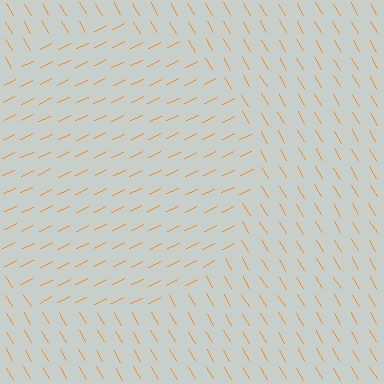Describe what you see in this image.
The image is filled with small orange line segments. A circle region in the image has lines oriented differently from the surrounding lines, creating a visible texture boundary.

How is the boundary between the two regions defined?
The boundary is defined purely by a change in line orientation (approximately 85 degrees difference). All lines are the same color and thickness.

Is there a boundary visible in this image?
Yes, there is a texture boundary formed by a change in line orientation.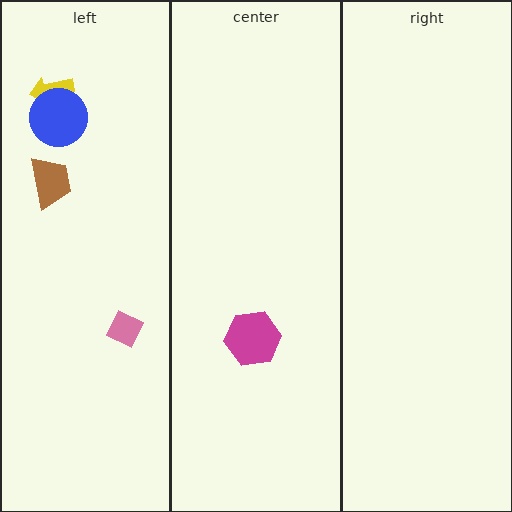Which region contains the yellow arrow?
The left region.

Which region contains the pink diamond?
The left region.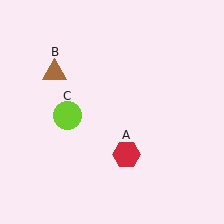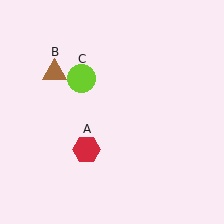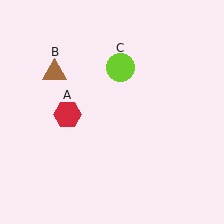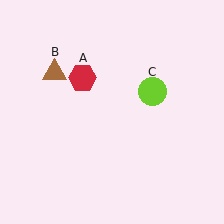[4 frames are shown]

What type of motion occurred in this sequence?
The red hexagon (object A), lime circle (object C) rotated clockwise around the center of the scene.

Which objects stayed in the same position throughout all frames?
Brown triangle (object B) remained stationary.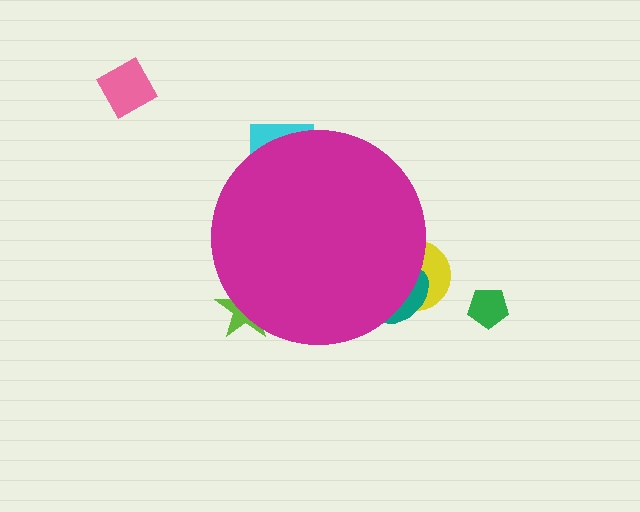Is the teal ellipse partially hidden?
Yes, the teal ellipse is partially hidden behind the magenta circle.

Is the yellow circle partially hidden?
Yes, the yellow circle is partially hidden behind the magenta circle.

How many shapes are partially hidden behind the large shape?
4 shapes are partially hidden.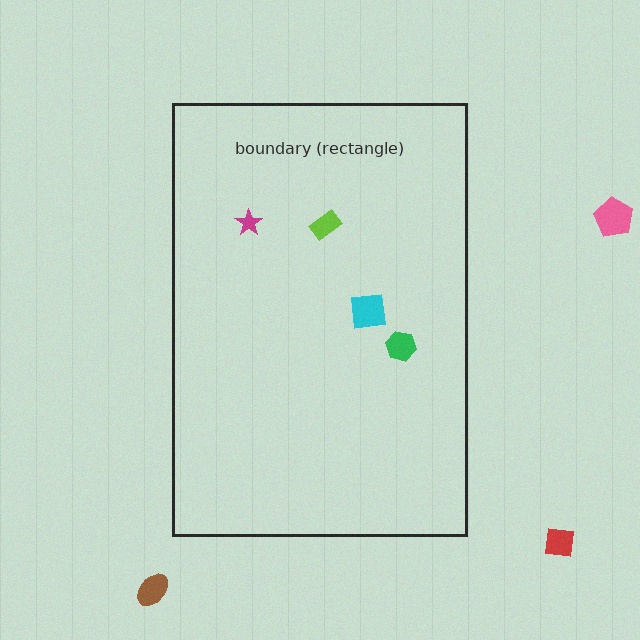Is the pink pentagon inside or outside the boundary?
Outside.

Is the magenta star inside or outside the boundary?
Inside.